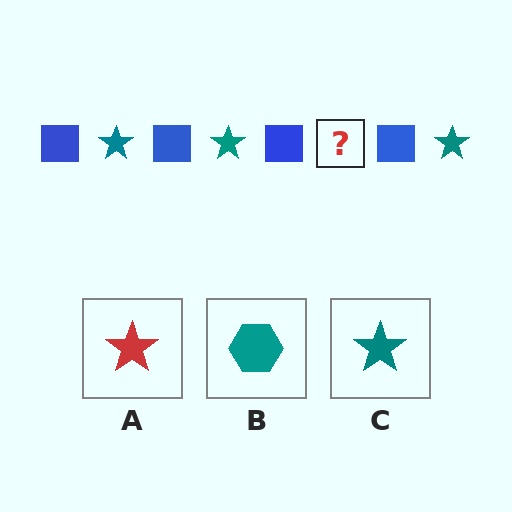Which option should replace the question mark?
Option C.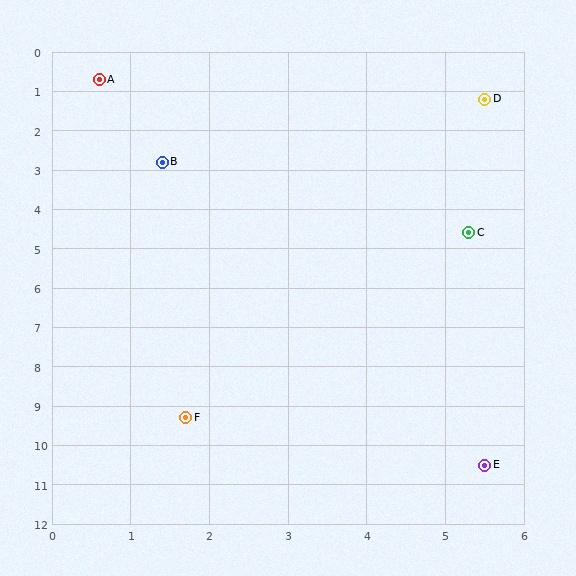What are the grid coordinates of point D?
Point D is at approximately (5.5, 1.2).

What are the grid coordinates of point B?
Point B is at approximately (1.4, 2.8).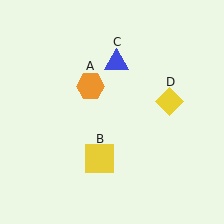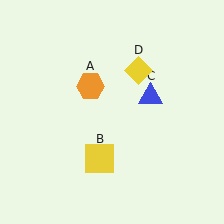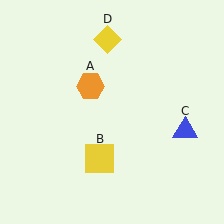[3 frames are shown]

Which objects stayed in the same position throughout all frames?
Orange hexagon (object A) and yellow square (object B) remained stationary.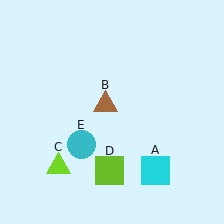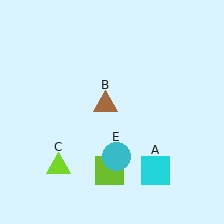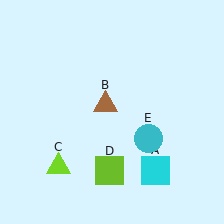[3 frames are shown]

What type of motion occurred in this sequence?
The cyan circle (object E) rotated counterclockwise around the center of the scene.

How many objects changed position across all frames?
1 object changed position: cyan circle (object E).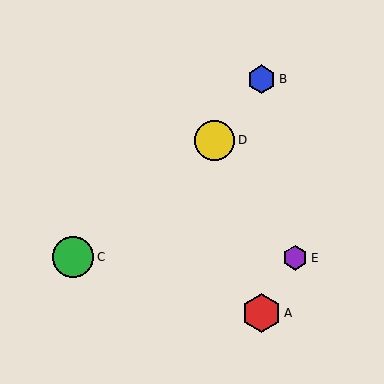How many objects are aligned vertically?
2 objects (A, B) are aligned vertically.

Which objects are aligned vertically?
Objects A, B are aligned vertically.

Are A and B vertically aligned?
Yes, both are at x≈262.